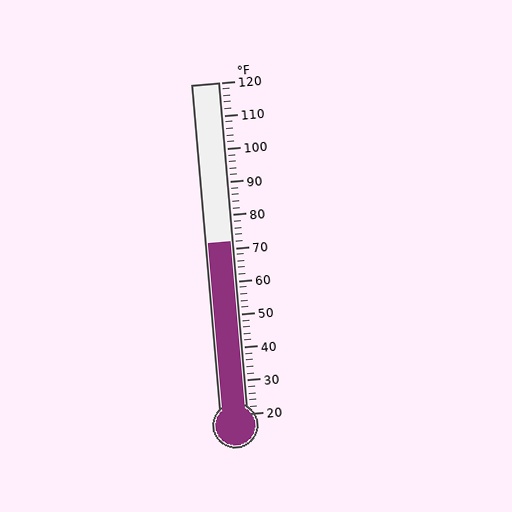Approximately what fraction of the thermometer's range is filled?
The thermometer is filled to approximately 50% of its range.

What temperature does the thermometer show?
The thermometer shows approximately 72°F.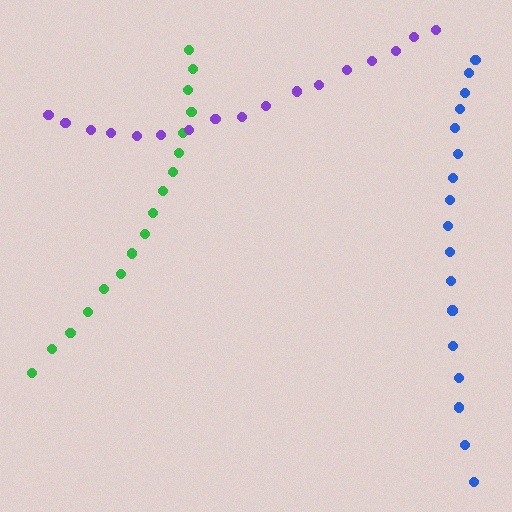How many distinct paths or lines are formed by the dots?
There are 3 distinct paths.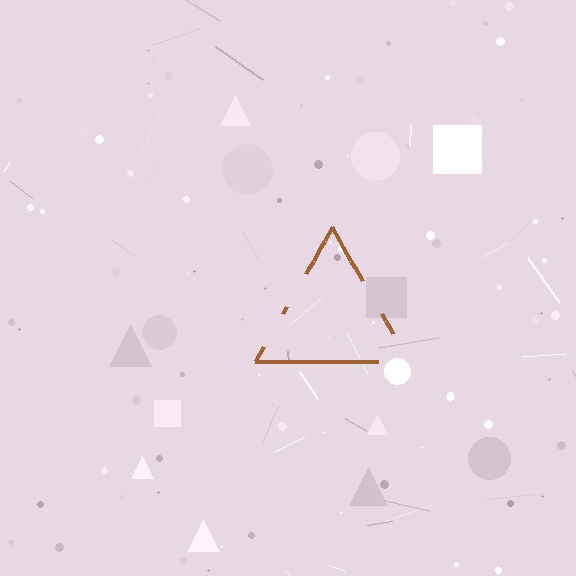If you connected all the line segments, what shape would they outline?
They would outline a triangle.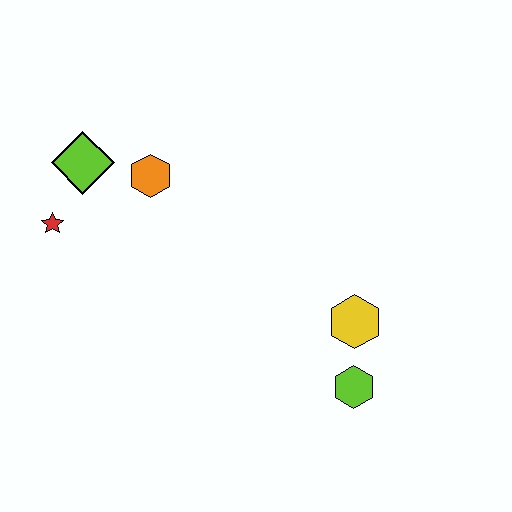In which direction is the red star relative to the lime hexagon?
The red star is to the left of the lime hexagon.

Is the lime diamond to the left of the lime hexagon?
Yes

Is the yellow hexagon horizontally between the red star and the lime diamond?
No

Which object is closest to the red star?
The lime diamond is closest to the red star.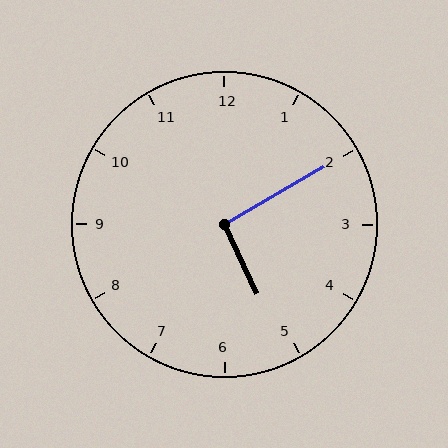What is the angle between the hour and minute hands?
Approximately 95 degrees.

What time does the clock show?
5:10.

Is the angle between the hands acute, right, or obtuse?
It is right.